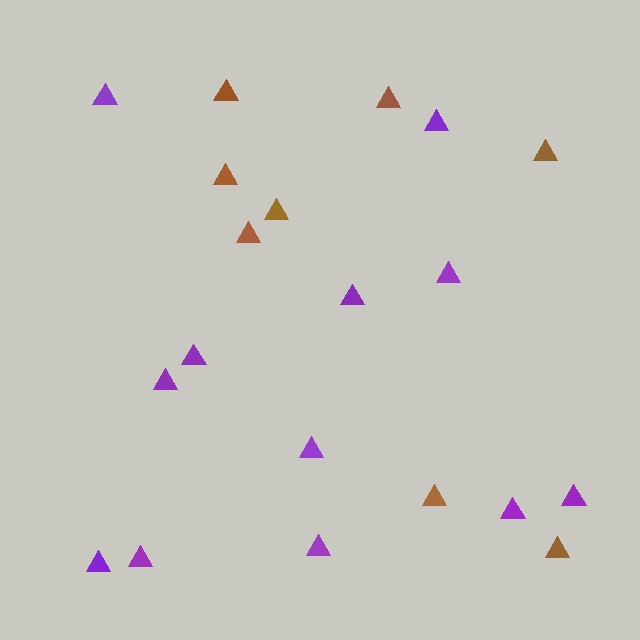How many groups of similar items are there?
There are 2 groups: one group of purple triangles (12) and one group of brown triangles (8).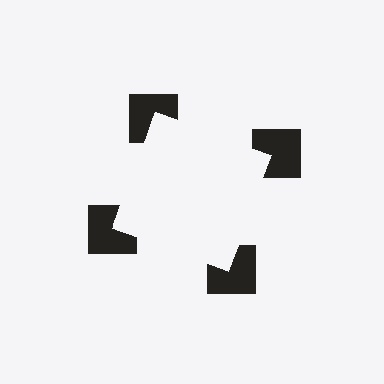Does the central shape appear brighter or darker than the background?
It typically appears slightly brighter than the background, even though no actual brightness change is drawn.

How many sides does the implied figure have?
4 sides.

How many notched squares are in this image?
There are 4 — one at each vertex of the illusory square.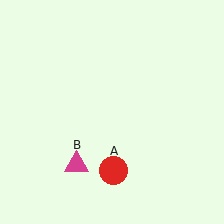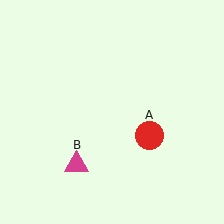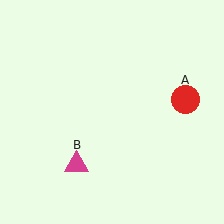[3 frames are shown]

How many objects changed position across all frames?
1 object changed position: red circle (object A).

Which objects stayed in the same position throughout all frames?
Magenta triangle (object B) remained stationary.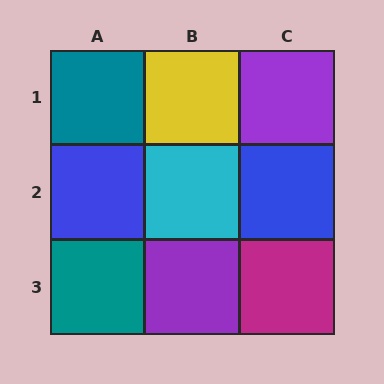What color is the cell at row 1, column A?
Teal.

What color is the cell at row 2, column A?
Blue.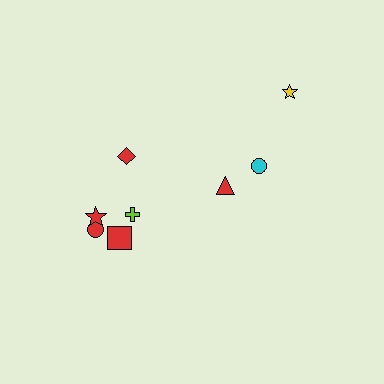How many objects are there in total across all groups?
There are 8 objects.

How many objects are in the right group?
There are 3 objects.